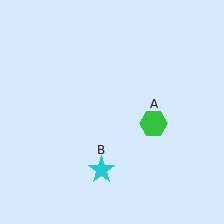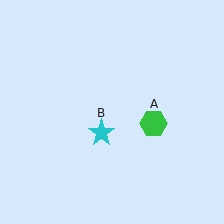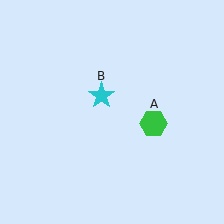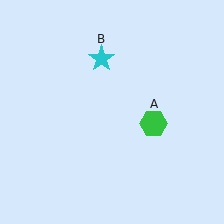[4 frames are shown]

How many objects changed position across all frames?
1 object changed position: cyan star (object B).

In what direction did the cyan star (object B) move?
The cyan star (object B) moved up.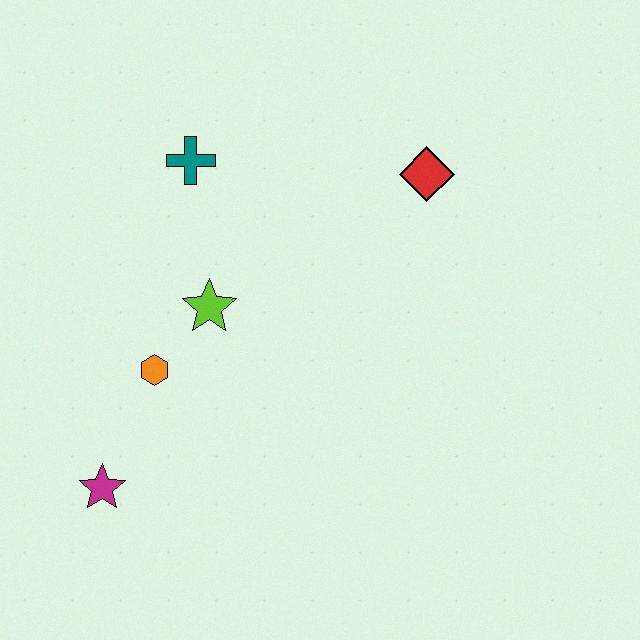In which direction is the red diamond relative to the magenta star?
The red diamond is to the right of the magenta star.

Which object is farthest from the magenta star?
The red diamond is farthest from the magenta star.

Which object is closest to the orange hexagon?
The lime star is closest to the orange hexagon.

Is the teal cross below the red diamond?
No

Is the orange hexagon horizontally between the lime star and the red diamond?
No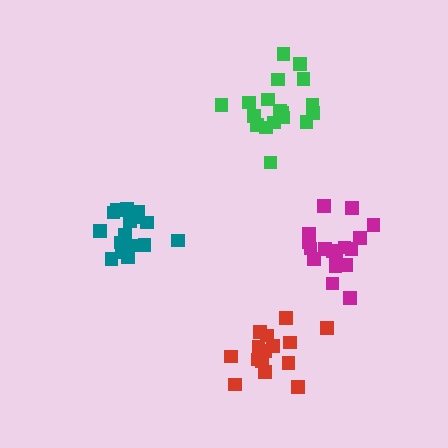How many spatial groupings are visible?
There are 4 spatial groupings.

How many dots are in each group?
Group 1: 18 dots, Group 2: 15 dots, Group 3: 17 dots, Group 4: 16 dots (66 total).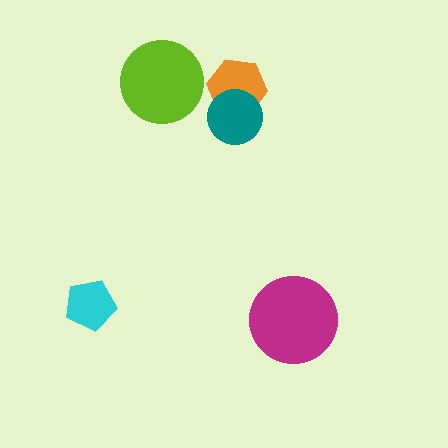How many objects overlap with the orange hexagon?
1 object overlaps with the orange hexagon.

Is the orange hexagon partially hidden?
Yes, it is partially covered by another shape.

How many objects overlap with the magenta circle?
0 objects overlap with the magenta circle.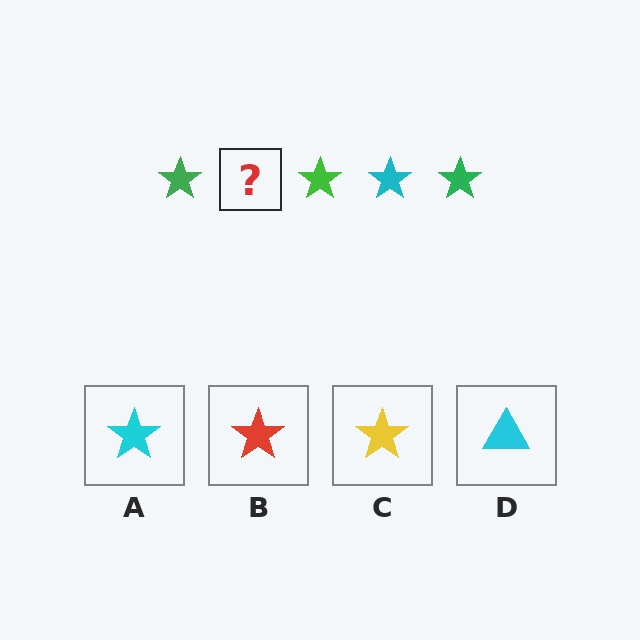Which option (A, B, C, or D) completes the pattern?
A.